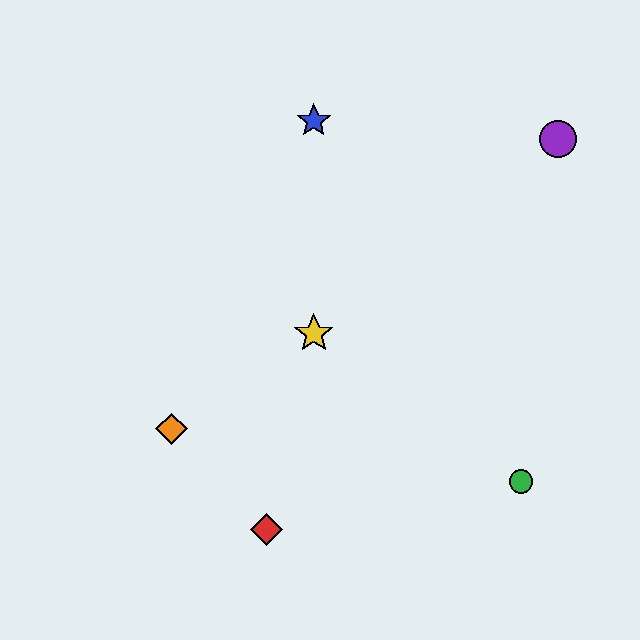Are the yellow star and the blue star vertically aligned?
Yes, both are at x≈314.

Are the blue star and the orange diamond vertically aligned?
No, the blue star is at x≈314 and the orange diamond is at x≈172.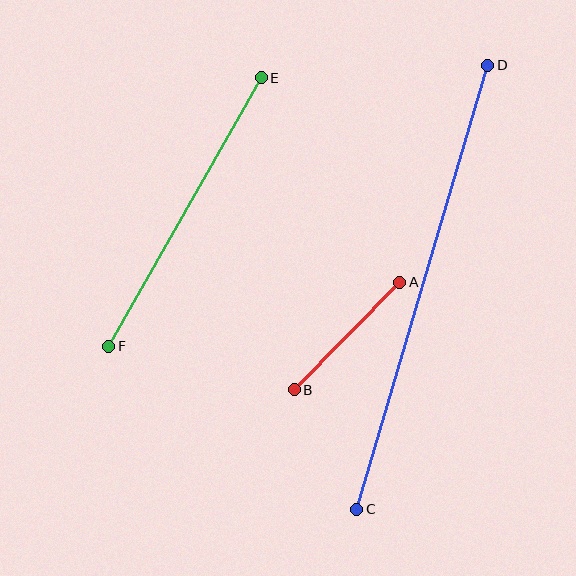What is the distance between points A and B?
The distance is approximately 151 pixels.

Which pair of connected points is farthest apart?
Points C and D are farthest apart.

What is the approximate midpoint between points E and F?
The midpoint is at approximately (185, 212) pixels.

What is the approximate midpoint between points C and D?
The midpoint is at approximately (422, 287) pixels.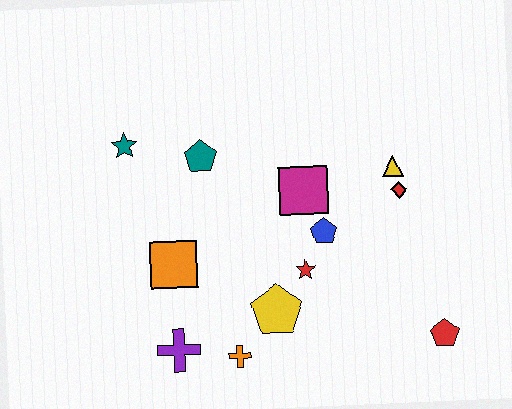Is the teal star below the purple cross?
No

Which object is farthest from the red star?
The teal star is farthest from the red star.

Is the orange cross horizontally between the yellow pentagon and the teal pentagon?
Yes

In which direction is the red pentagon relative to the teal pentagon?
The red pentagon is to the right of the teal pentagon.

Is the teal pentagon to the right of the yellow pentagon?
No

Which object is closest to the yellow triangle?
The red diamond is closest to the yellow triangle.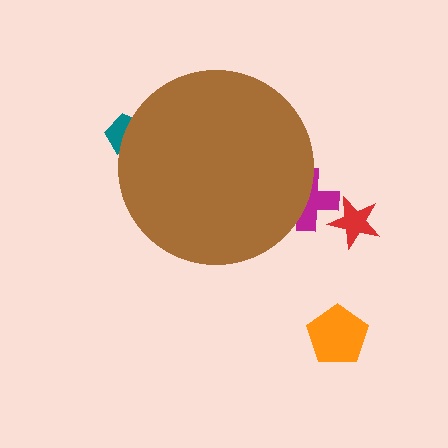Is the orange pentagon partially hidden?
No, the orange pentagon is fully visible.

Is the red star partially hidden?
No, the red star is fully visible.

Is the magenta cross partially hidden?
Yes, the magenta cross is partially hidden behind the brown circle.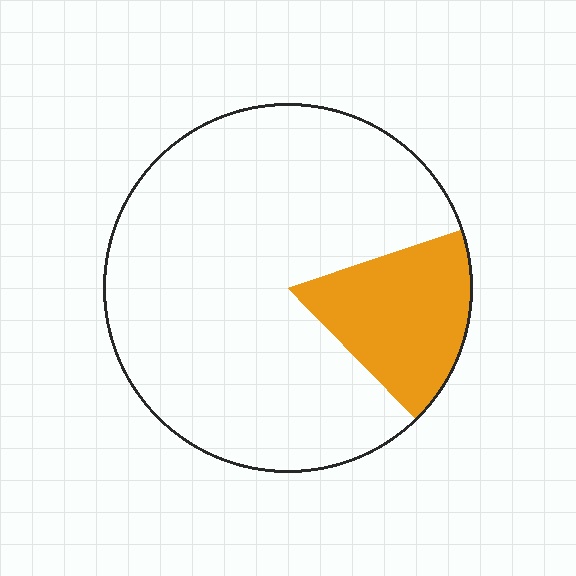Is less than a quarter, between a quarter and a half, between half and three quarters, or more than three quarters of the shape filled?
Less than a quarter.